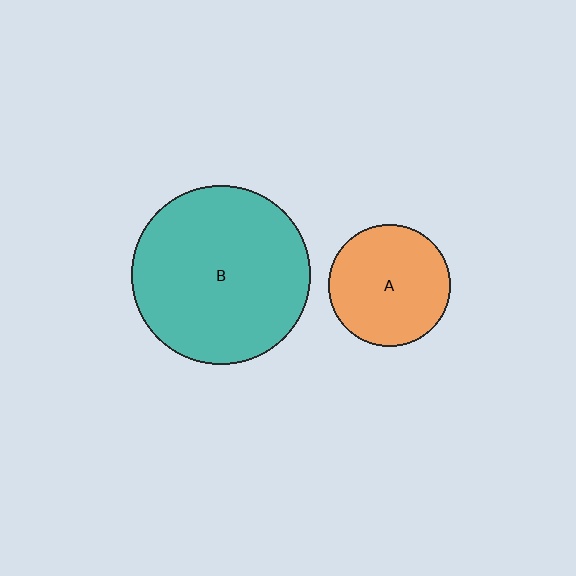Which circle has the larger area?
Circle B (teal).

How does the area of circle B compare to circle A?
Approximately 2.1 times.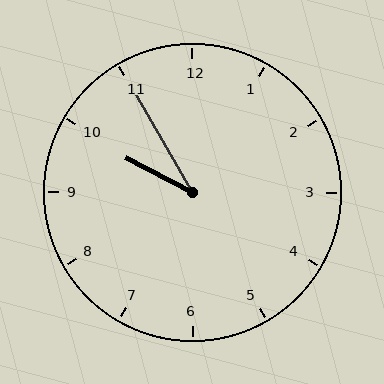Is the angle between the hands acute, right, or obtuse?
It is acute.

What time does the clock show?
9:55.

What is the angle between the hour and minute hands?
Approximately 32 degrees.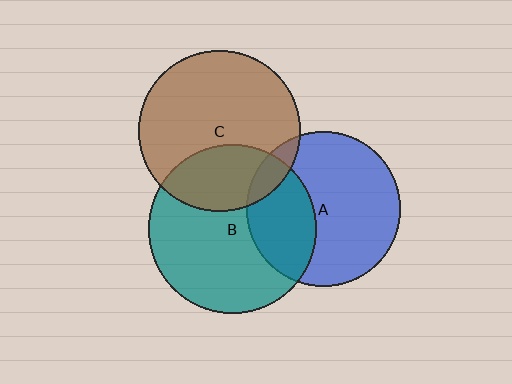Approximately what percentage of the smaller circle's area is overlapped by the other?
Approximately 35%.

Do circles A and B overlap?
Yes.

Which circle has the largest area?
Circle B (teal).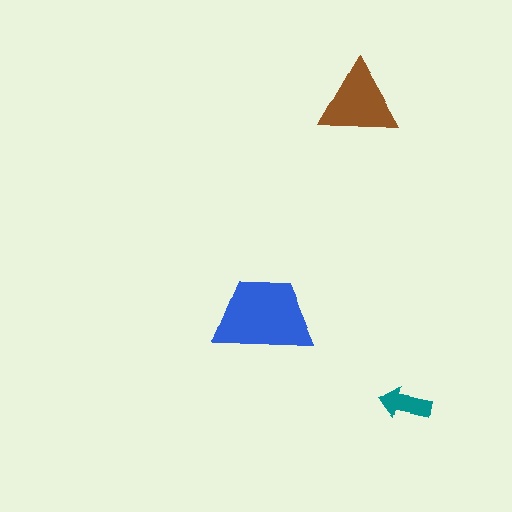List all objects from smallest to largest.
The teal arrow, the brown triangle, the blue trapezoid.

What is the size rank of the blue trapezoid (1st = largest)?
1st.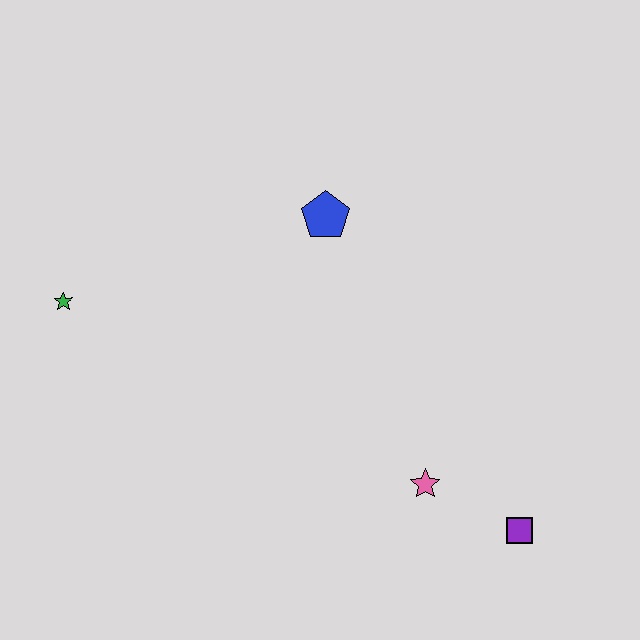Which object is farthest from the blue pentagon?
The purple square is farthest from the blue pentagon.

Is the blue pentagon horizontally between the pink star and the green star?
Yes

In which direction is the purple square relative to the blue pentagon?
The purple square is below the blue pentagon.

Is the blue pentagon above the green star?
Yes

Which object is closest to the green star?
The blue pentagon is closest to the green star.